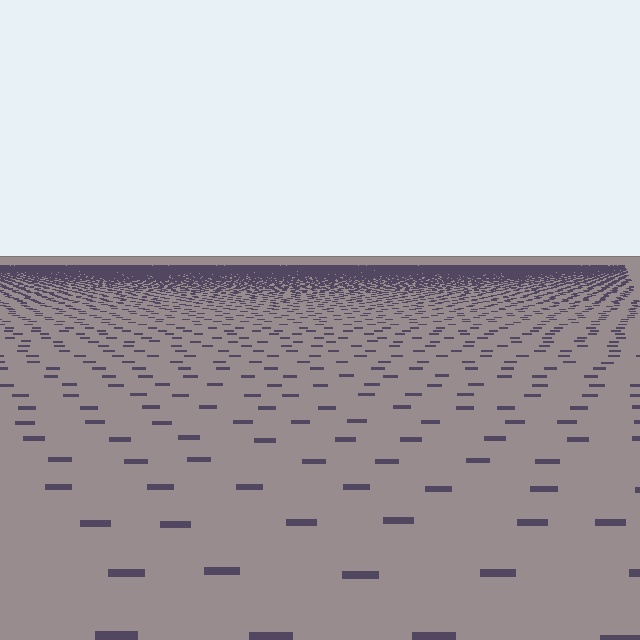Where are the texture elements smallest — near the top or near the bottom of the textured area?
Near the top.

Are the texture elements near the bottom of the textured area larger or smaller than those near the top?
Larger. Near the bottom, elements are closer to the viewer and appear at a bigger on-screen size.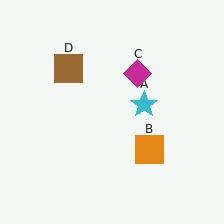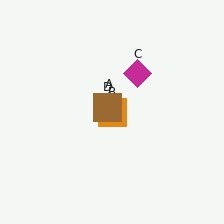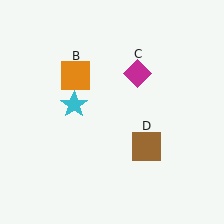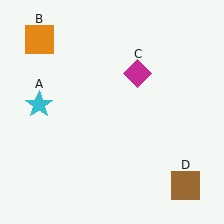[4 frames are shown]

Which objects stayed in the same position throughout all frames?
Magenta diamond (object C) remained stationary.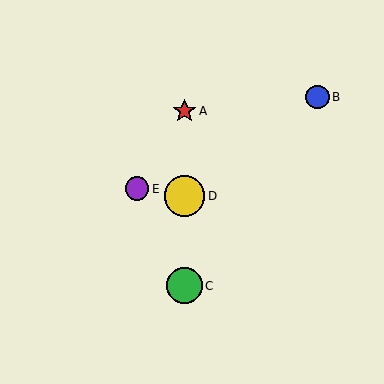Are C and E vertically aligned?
No, C is at x≈184 and E is at x≈137.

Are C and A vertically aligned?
Yes, both are at x≈184.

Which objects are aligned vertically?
Objects A, C, D are aligned vertically.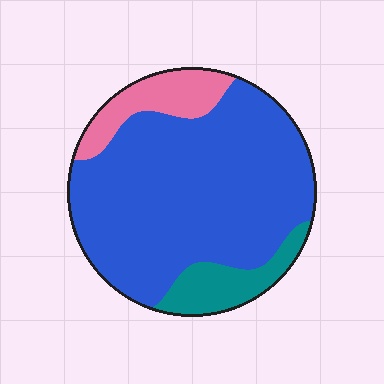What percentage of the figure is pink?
Pink covers 13% of the figure.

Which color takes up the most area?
Blue, at roughly 75%.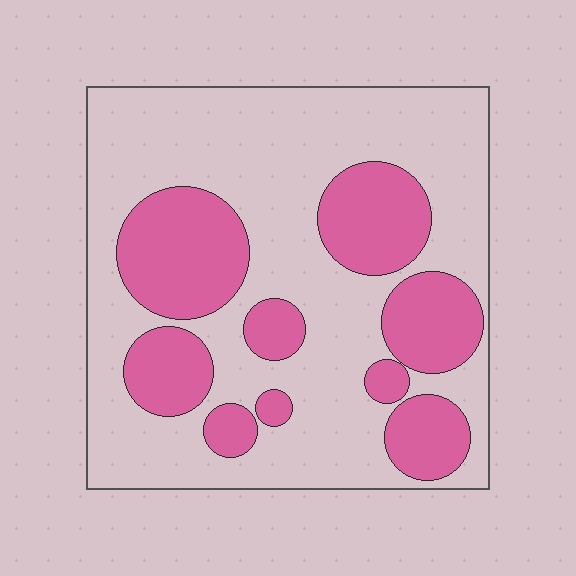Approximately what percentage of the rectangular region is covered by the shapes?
Approximately 35%.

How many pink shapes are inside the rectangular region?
9.